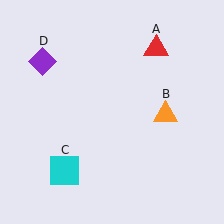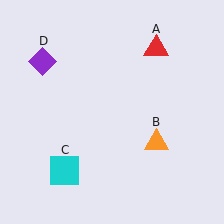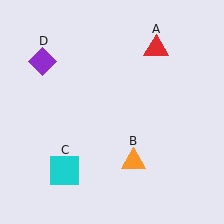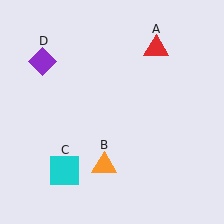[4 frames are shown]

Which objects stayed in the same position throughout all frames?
Red triangle (object A) and cyan square (object C) and purple diamond (object D) remained stationary.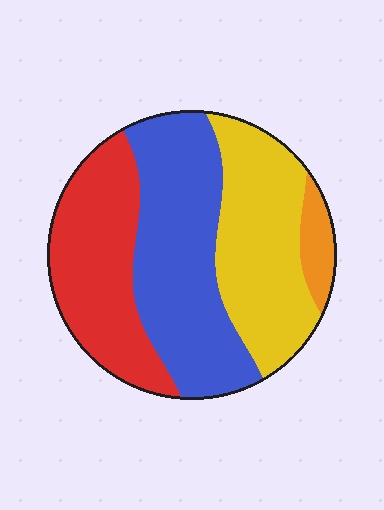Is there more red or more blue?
Blue.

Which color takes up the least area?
Orange, at roughly 5%.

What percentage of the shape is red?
Red covers around 30% of the shape.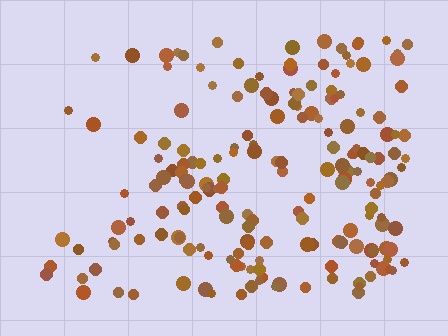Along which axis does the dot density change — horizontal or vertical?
Horizontal.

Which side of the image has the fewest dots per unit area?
The left.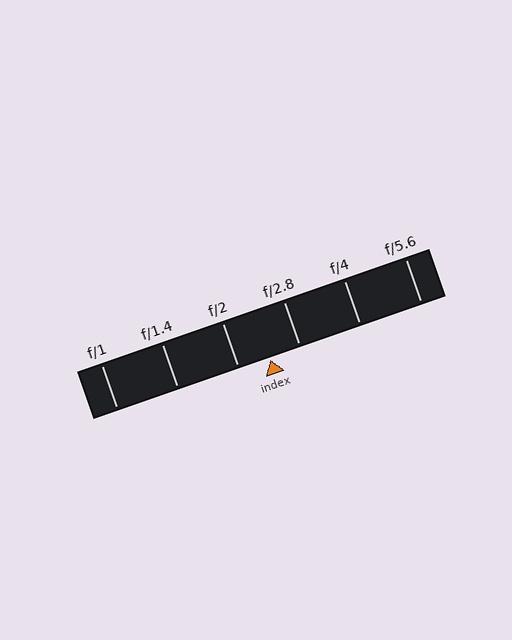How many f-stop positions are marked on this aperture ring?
There are 6 f-stop positions marked.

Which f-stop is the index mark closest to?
The index mark is closest to f/2.8.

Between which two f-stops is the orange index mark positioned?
The index mark is between f/2 and f/2.8.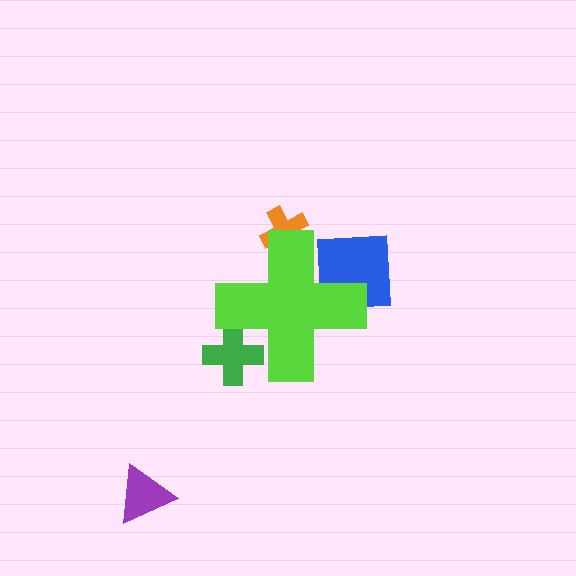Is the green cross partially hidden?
Yes, the green cross is partially hidden behind the lime cross.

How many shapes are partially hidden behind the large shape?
3 shapes are partially hidden.